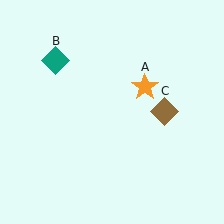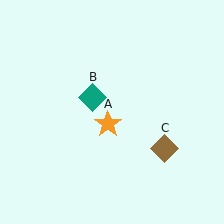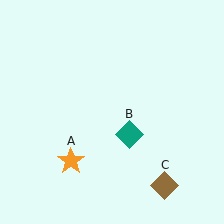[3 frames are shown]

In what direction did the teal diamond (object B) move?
The teal diamond (object B) moved down and to the right.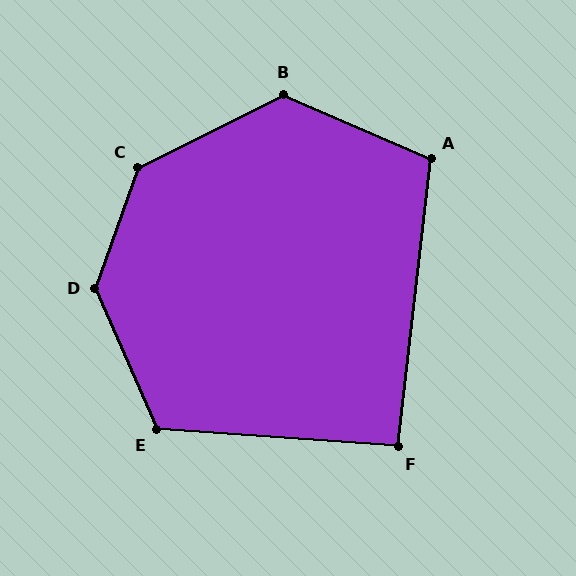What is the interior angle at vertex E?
Approximately 118 degrees (obtuse).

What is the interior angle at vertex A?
Approximately 107 degrees (obtuse).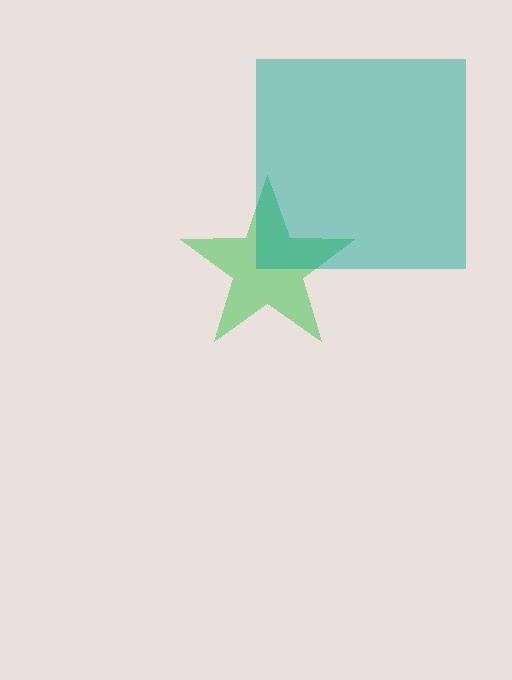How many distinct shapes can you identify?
There are 2 distinct shapes: a green star, a teal square.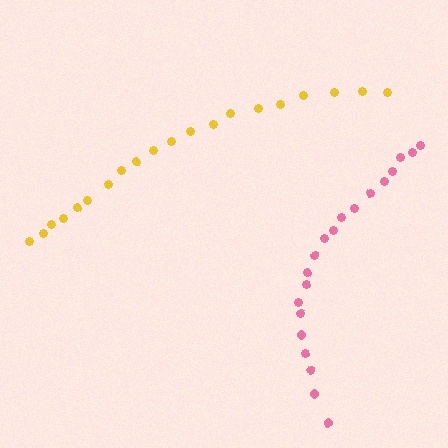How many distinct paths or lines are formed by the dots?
There are 2 distinct paths.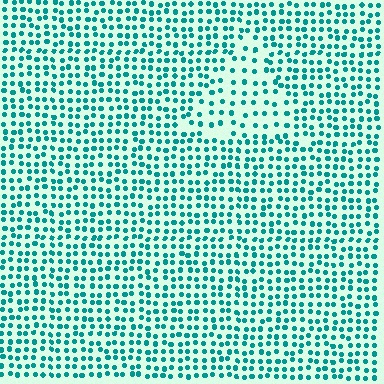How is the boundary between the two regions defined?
The boundary is defined by a change in element density (approximately 1.8x ratio). All elements are the same color, size, and shape.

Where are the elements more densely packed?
The elements are more densely packed outside the triangle boundary.